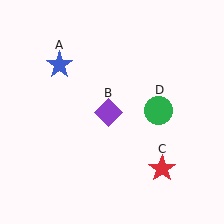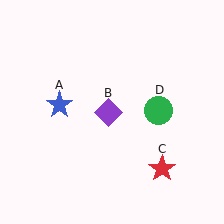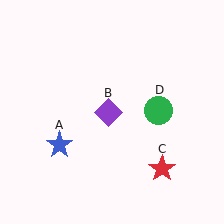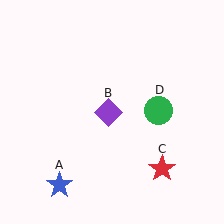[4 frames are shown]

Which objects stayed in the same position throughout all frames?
Purple diamond (object B) and red star (object C) and green circle (object D) remained stationary.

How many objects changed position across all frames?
1 object changed position: blue star (object A).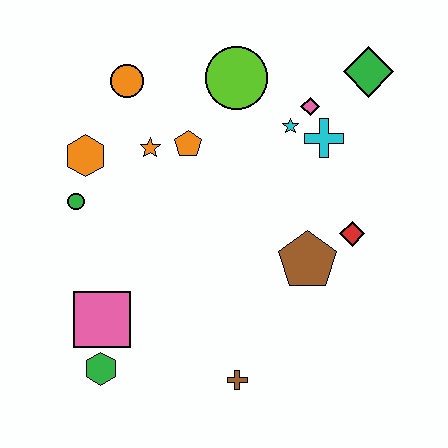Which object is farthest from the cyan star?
The green hexagon is farthest from the cyan star.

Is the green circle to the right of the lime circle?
No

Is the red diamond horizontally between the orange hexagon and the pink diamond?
No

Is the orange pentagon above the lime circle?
No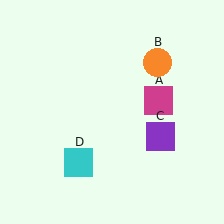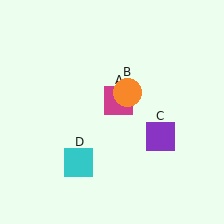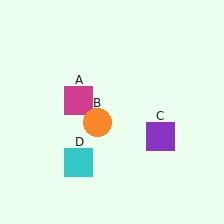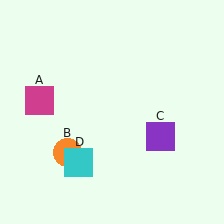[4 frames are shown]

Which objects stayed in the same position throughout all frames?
Purple square (object C) and cyan square (object D) remained stationary.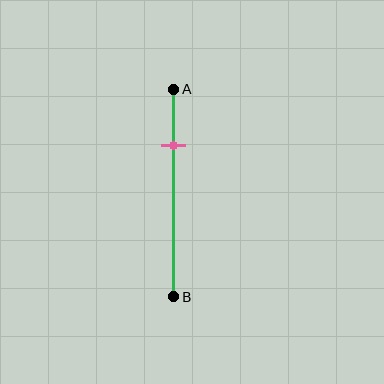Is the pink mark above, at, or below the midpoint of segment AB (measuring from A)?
The pink mark is above the midpoint of segment AB.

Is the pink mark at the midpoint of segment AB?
No, the mark is at about 25% from A, not at the 50% midpoint.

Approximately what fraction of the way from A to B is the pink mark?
The pink mark is approximately 25% of the way from A to B.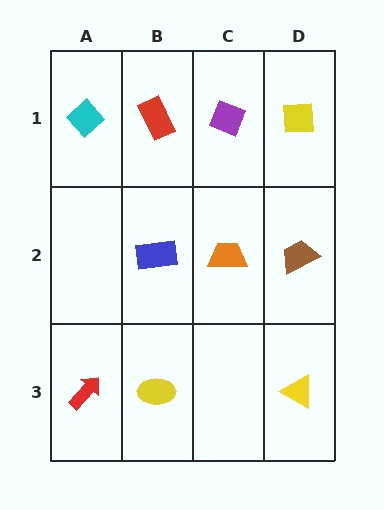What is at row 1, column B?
A red rectangle.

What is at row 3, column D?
A yellow triangle.